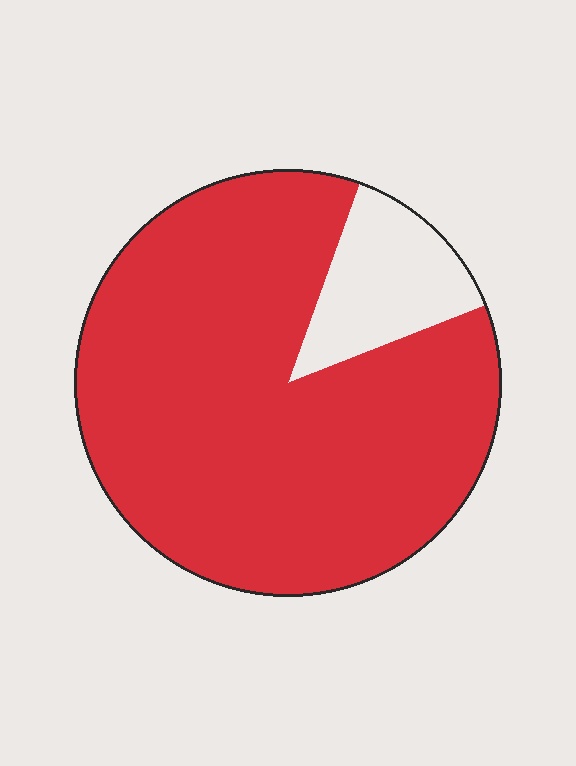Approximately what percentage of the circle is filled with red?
Approximately 85%.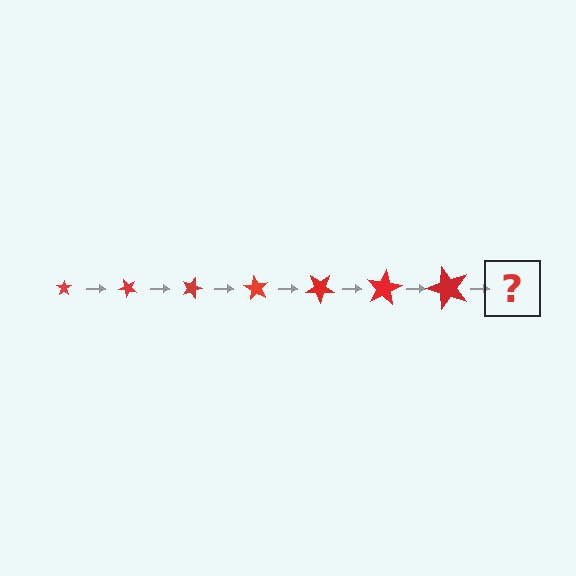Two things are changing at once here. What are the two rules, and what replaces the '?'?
The two rules are that the star grows larger each step and it rotates 45 degrees each step. The '?' should be a star, larger than the previous one and rotated 315 degrees from the start.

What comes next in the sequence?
The next element should be a star, larger than the previous one and rotated 315 degrees from the start.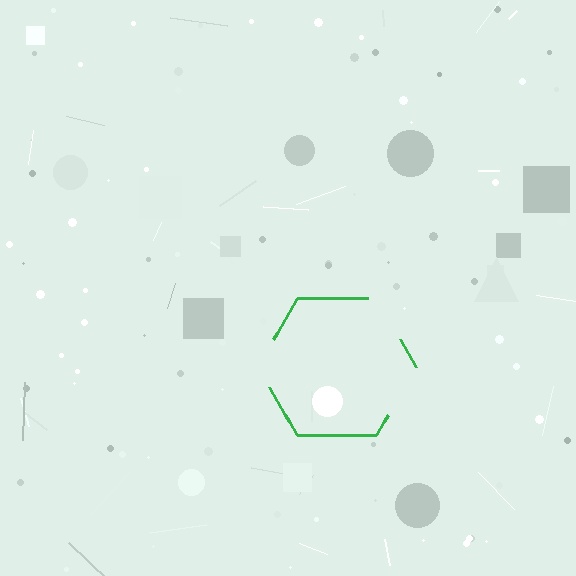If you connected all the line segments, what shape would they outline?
They would outline a hexagon.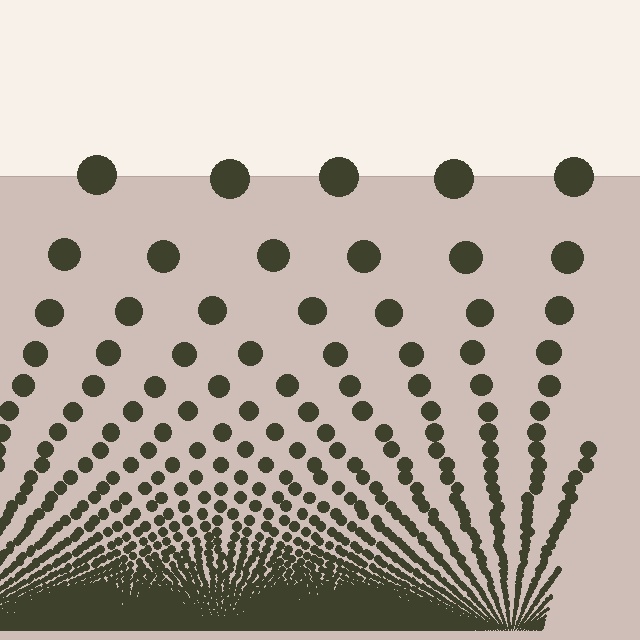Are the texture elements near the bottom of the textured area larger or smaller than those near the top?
Smaller. The gradient is inverted — elements near the bottom are smaller and denser.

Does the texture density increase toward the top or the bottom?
Density increases toward the bottom.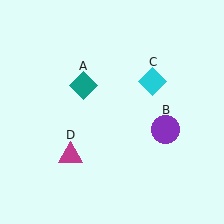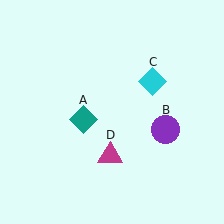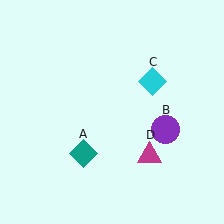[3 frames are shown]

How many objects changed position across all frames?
2 objects changed position: teal diamond (object A), magenta triangle (object D).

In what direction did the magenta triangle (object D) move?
The magenta triangle (object D) moved right.